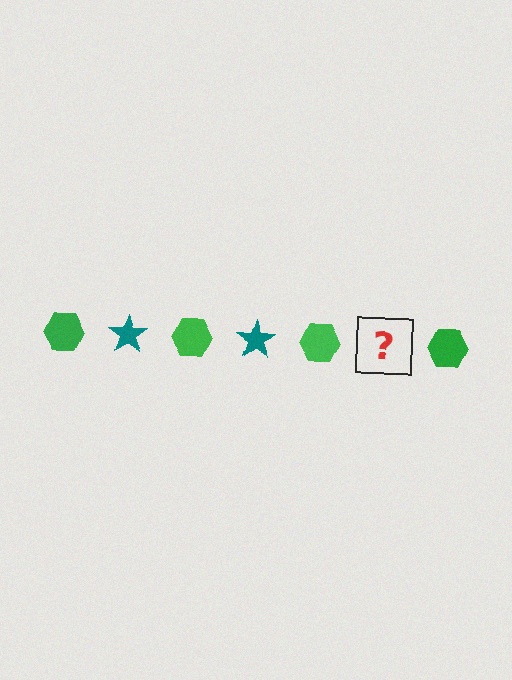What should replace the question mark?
The question mark should be replaced with a teal star.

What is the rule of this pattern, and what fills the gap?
The rule is that the pattern alternates between green hexagon and teal star. The gap should be filled with a teal star.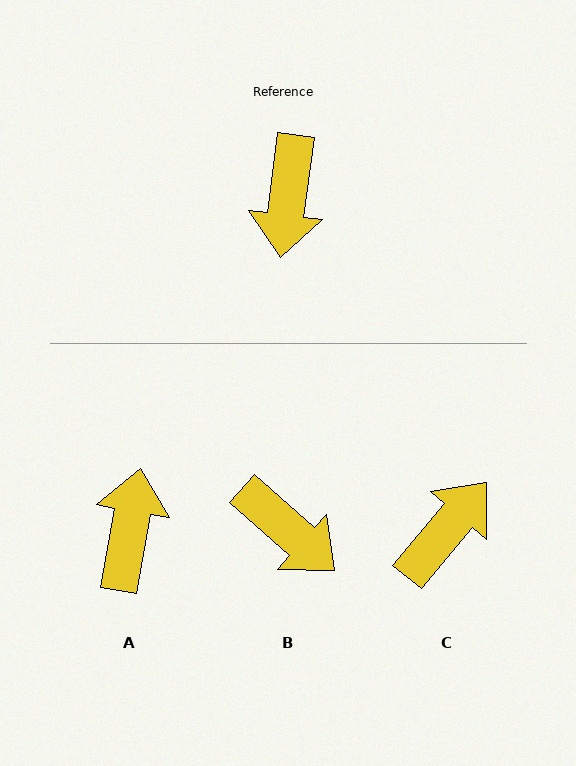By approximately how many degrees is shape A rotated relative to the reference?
Approximately 177 degrees counter-clockwise.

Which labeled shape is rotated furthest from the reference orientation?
A, about 177 degrees away.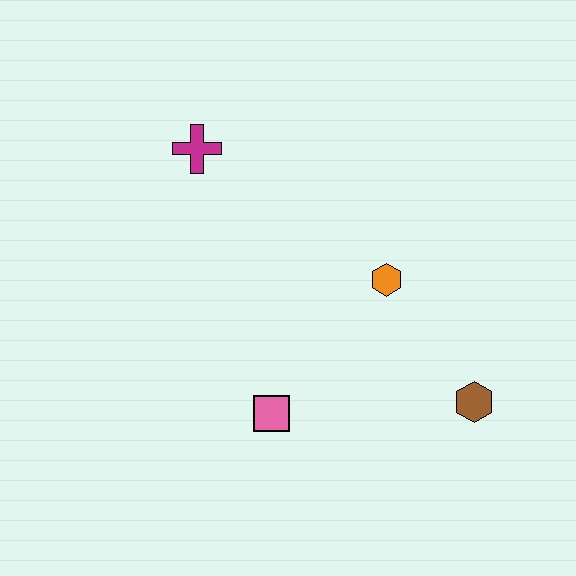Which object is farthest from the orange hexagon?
The magenta cross is farthest from the orange hexagon.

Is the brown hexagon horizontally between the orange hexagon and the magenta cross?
No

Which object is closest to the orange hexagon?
The brown hexagon is closest to the orange hexagon.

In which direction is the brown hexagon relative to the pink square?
The brown hexagon is to the right of the pink square.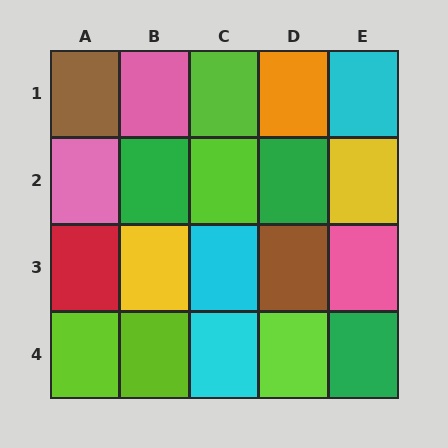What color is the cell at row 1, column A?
Brown.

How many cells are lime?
5 cells are lime.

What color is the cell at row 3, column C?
Cyan.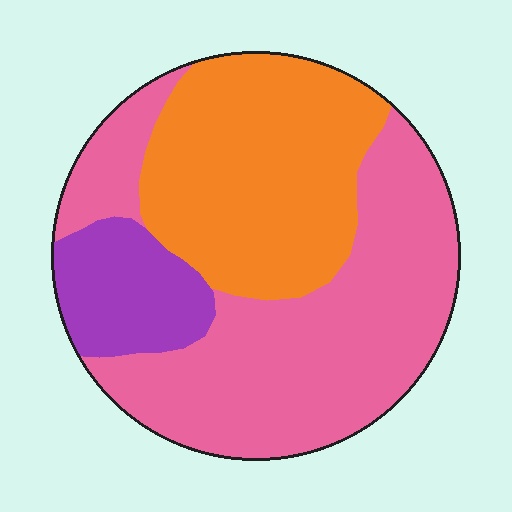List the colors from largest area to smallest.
From largest to smallest: pink, orange, purple.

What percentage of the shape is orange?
Orange covers 36% of the shape.